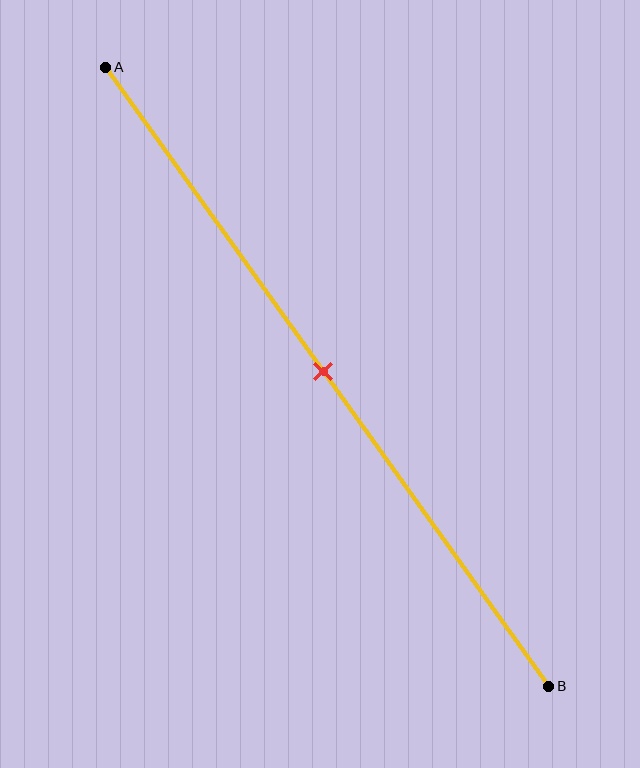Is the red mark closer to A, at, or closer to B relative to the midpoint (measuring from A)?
The red mark is approximately at the midpoint of segment AB.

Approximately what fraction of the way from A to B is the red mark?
The red mark is approximately 50% of the way from A to B.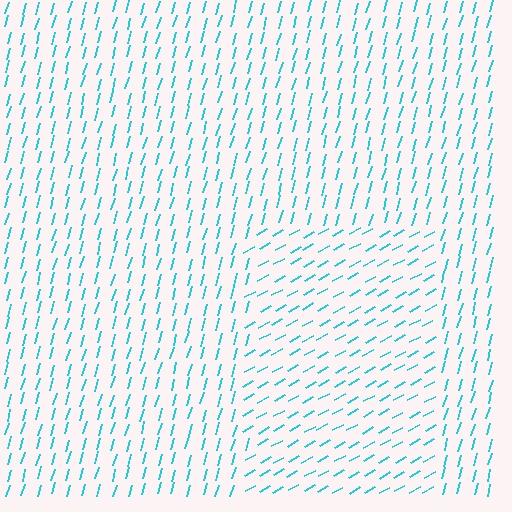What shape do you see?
I see a rectangle.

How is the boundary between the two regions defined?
The boundary is defined purely by a change in line orientation (approximately 45 degrees difference). All lines are the same color and thickness.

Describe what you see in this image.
The image is filled with small cyan line segments. A rectangle region in the image has lines oriented differently from the surrounding lines, creating a visible texture boundary.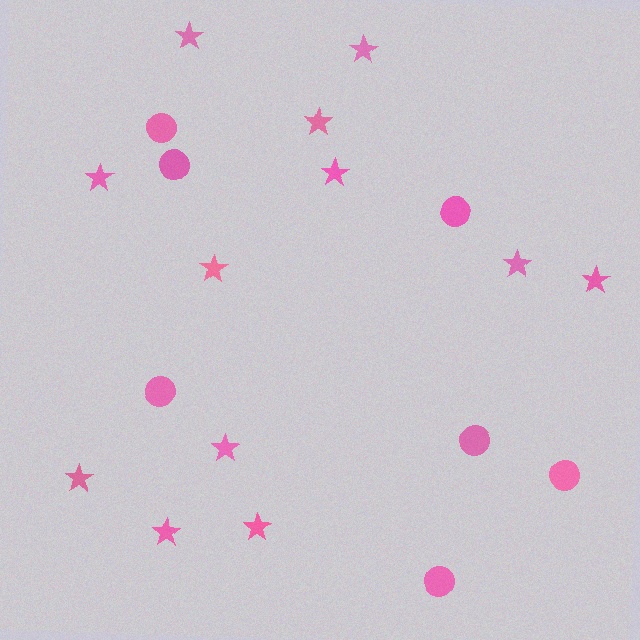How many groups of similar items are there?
There are 2 groups: one group of stars (12) and one group of circles (7).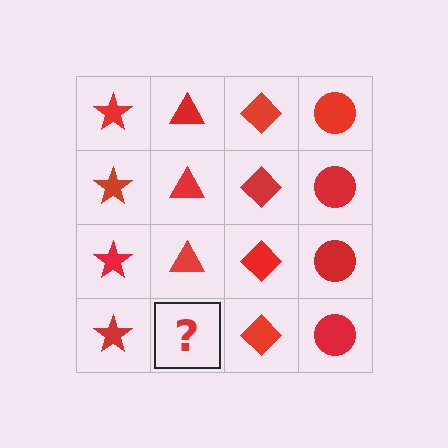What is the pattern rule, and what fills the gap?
The rule is that each column has a consistent shape. The gap should be filled with a red triangle.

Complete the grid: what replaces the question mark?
The question mark should be replaced with a red triangle.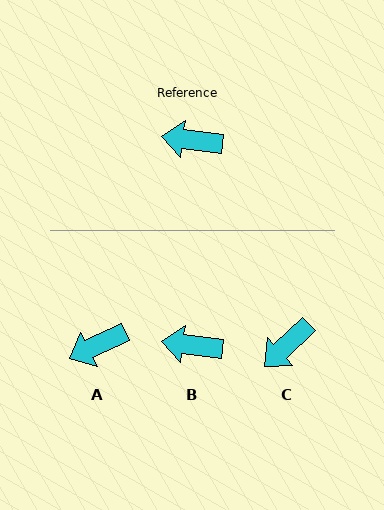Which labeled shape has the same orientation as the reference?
B.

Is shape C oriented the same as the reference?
No, it is off by about 50 degrees.